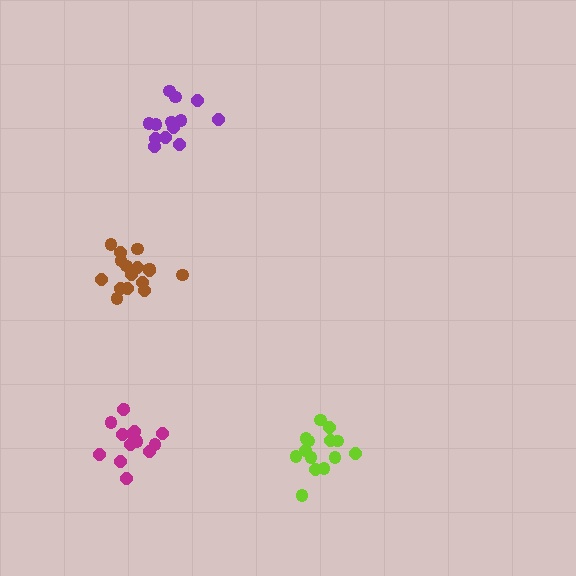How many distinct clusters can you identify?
There are 4 distinct clusters.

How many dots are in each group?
Group 1: 13 dots, Group 2: 16 dots, Group 3: 15 dots, Group 4: 14 dots (58 total).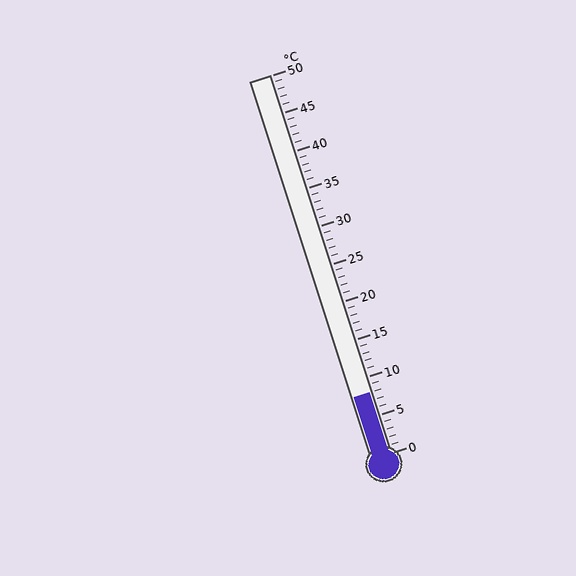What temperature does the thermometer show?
The thermometer shows approximately 8°C.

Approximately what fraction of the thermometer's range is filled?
The thermometer is filled to approximately 15% of its range.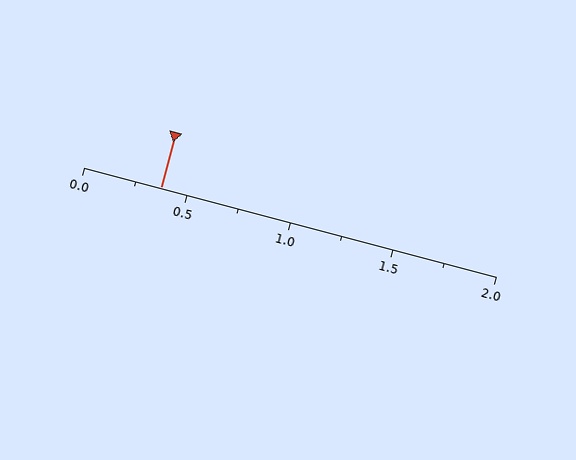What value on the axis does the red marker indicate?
The marker indicates approximately 0.38.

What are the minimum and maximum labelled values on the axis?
The axis runs from 0.0 to 2.0.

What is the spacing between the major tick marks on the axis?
The major ticks are spaced 0.5 apart.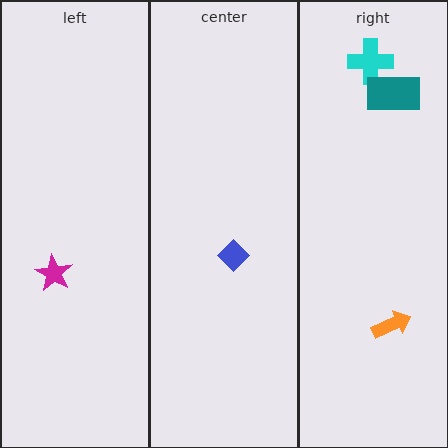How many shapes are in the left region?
1.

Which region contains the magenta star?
The left region.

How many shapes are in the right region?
3.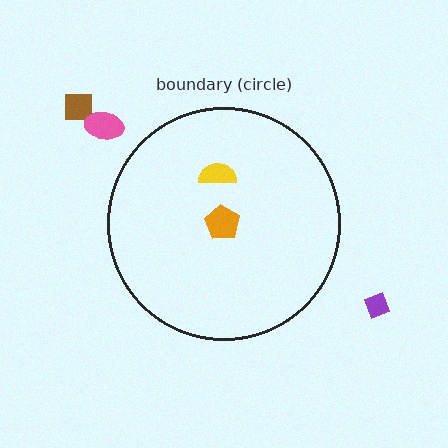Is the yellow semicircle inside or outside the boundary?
Inside.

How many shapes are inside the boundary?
2 inside, 3 outside.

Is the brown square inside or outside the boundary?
Outside.